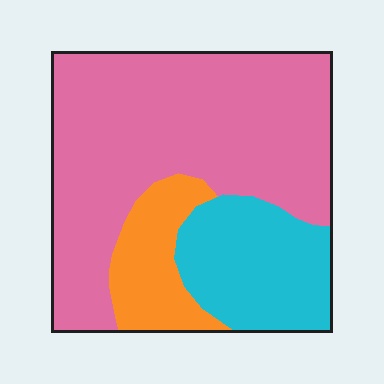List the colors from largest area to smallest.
From largest to smallest: pink, cyan, orange.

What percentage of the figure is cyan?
Cyan takes up less than a quarter of the figure.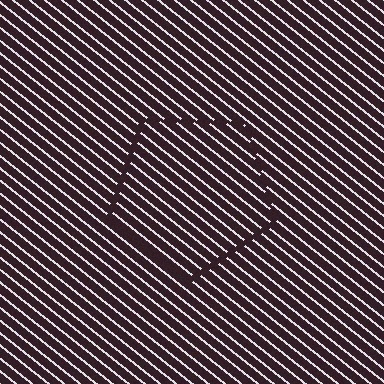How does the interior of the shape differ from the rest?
The interior of the shape contains the same grating, shifted by half a period — the contour is defined by the phase discontinuity where line-ends from the inner and outer gratings abut.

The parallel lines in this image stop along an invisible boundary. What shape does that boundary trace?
An illusory pentagon. The interior of the shape contains the same grating, shifted by half a period — the contour is defined by the phase discontinuity where line-ends from the inner and outer gratings abut.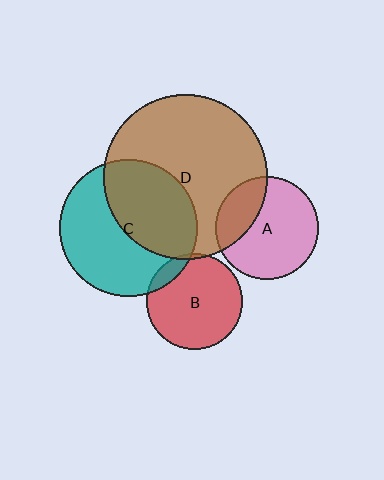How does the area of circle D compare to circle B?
Approximately 2.9 times.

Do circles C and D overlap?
Yes.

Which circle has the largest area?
Circle D (brown).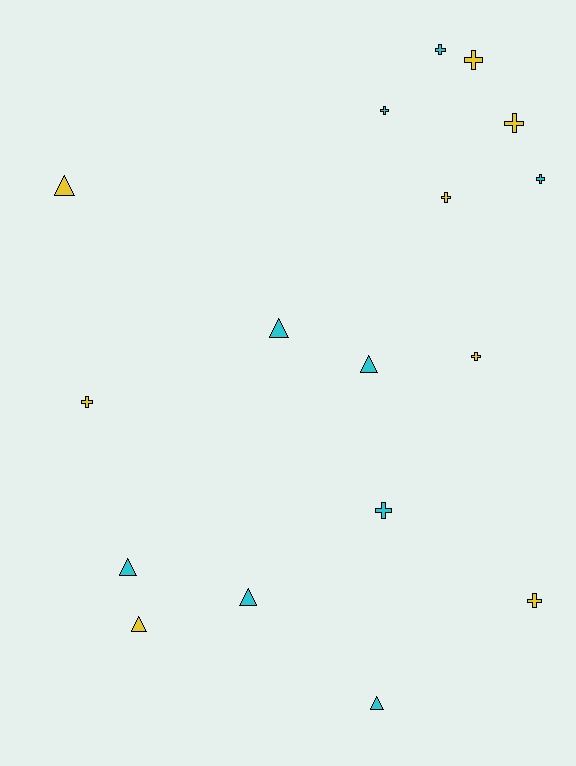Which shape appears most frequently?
Cross, with 10 objects.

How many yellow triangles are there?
There are 2 yellow triangles.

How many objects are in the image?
There are 17 objects.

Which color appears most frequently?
Cyan, with 9 objects.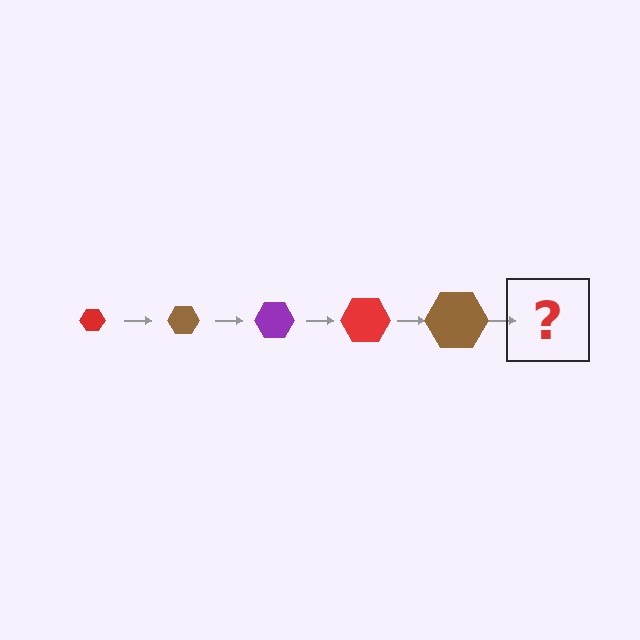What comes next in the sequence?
The next element should be a purple hexagon, larger than the previous one.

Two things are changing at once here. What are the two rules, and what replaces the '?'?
The two rules are that the hexagon grows larger each step and the color cycles through red, brown, and purple. The '?' should be a purple hexagon, larger than the previous one.